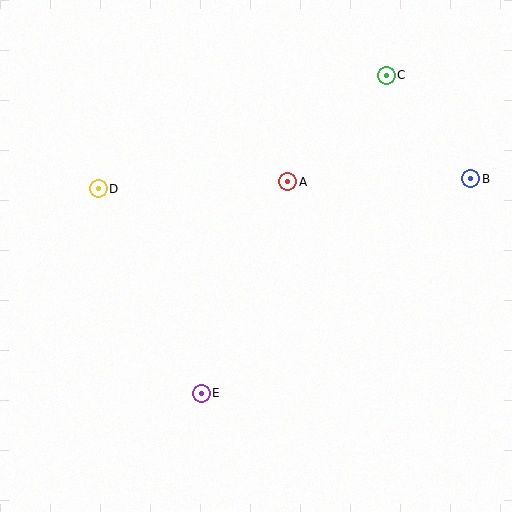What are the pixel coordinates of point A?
Point A is at (288, 182).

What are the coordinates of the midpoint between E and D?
The midpoint between E and D is at (150, 291).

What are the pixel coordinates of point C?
Point C is at (386, 75).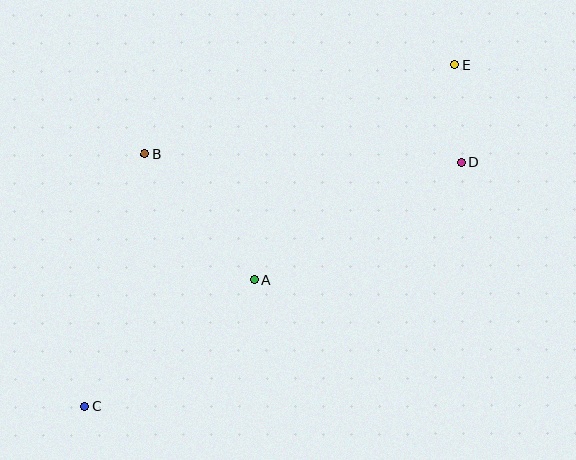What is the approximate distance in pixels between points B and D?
The distance between B and D is approximately 317 pixels.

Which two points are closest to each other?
Points D and E are closest to each other.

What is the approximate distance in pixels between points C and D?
The distance between C and D is approximately 448 pixels.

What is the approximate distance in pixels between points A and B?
The distance between A and B is approximately 167 pixels.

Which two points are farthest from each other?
Points C and E are farthest from each other.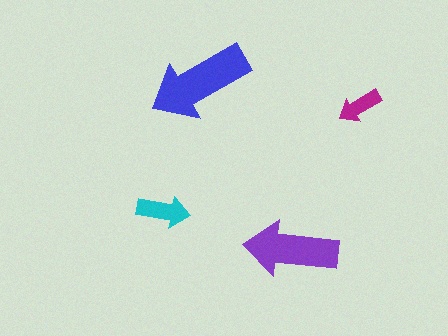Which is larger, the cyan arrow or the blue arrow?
The blue one.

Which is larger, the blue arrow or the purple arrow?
The blue one.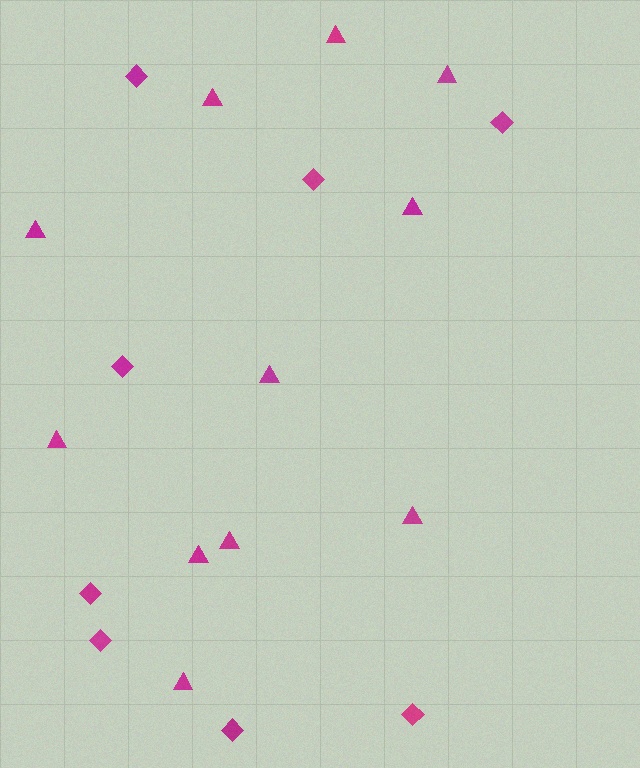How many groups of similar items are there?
There are 2 groups: one group of triangles (11) and one group of diamonds (8).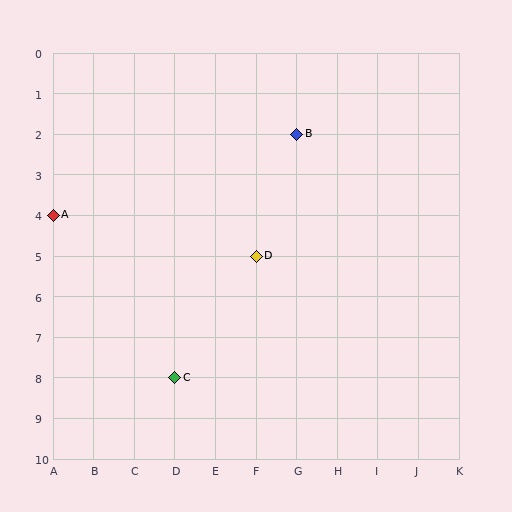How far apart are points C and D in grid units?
Points C and D are 2 columns and 3 rows apart (about 3.6 grid units diagonally).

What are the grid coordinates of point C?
Point C is at grid coordinates (D, 8).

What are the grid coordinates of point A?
Point A is at grid coordinates (A, 4).